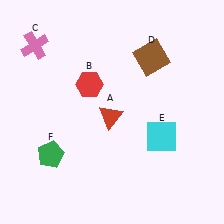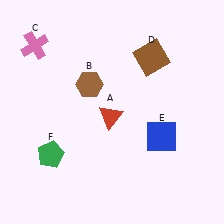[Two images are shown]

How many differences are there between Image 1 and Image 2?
There are 2 differences between the two images.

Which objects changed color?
B changed from red to brown. E changed from cyan to blue.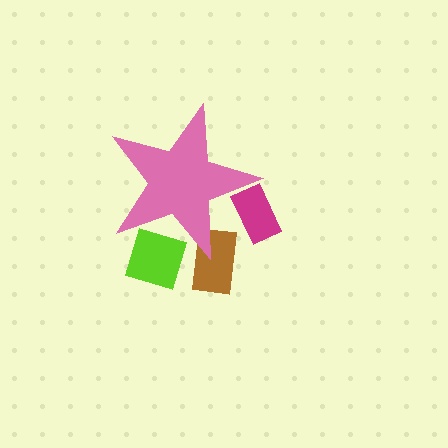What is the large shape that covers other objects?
A pink star.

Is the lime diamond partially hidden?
Yes, the lime diamond is partially hidden behind the pink star.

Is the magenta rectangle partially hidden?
Yes, the magenta rectangle is partially hidden behind the pink star.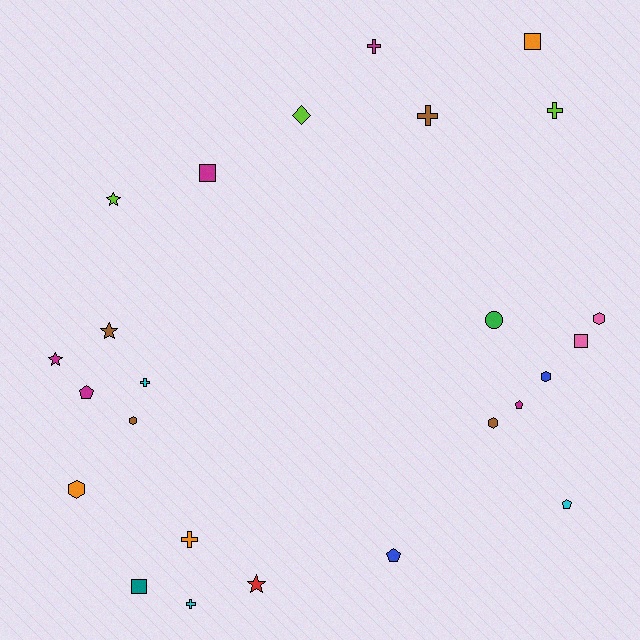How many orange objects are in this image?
There are 3 orange objects.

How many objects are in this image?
There are 25 objects.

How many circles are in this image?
There is 1 circle.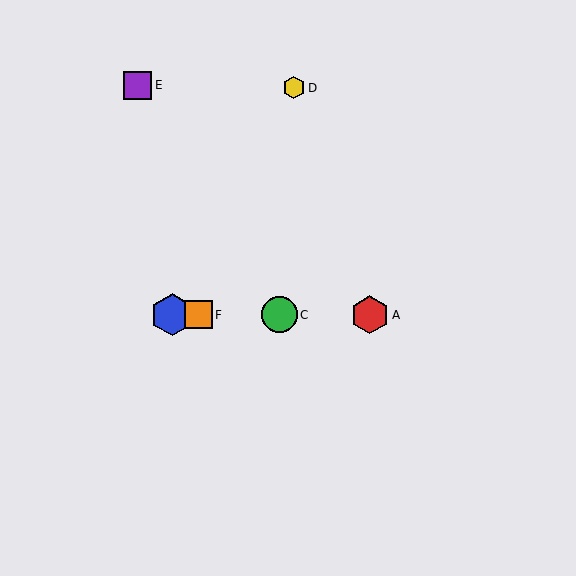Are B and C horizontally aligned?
Yes, both are at y≈315.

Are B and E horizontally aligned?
No, B is at y≈315 and E is at y≈85.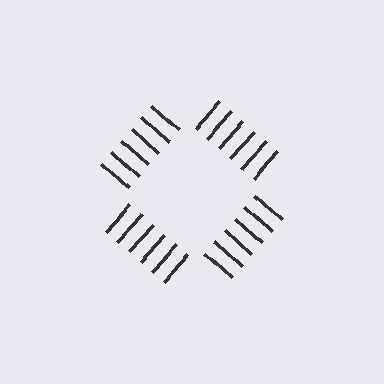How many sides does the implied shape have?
4 sides — the line-ends trace a square.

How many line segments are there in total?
24 — 6 along each of the 4 edges.